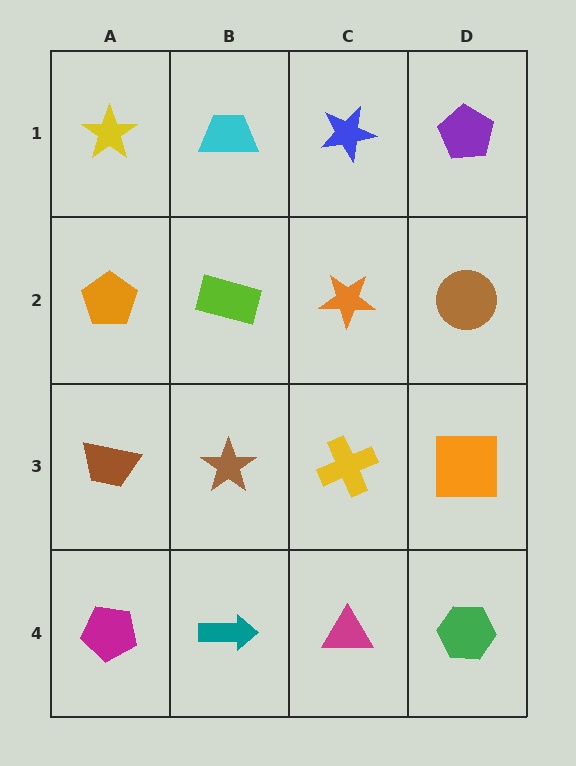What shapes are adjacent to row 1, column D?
A brown circle (row 2, column D), a blue star (row 1, column C).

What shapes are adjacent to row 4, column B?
A brown star (row 3, column B), a magenta pentagon (row 4, column A), a magenta triangle (row 4, column C).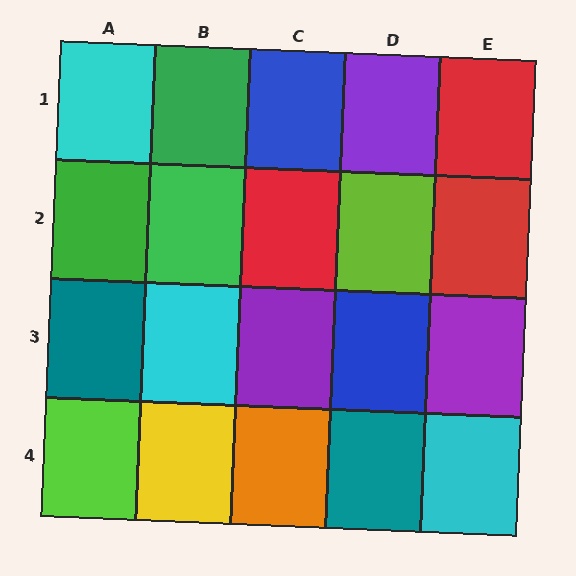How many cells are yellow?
1 cell is yellow.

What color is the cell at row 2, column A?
Green.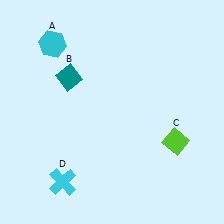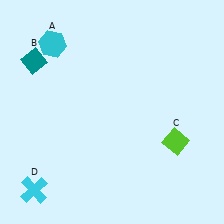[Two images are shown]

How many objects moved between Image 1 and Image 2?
2 objects moved between the two images.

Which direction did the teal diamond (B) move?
The teal diamond (B) moved left.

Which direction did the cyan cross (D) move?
The cyan cross (D) moved left.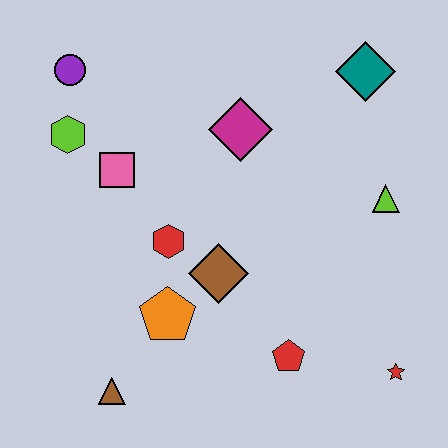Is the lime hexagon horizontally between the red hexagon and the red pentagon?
No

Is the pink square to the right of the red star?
No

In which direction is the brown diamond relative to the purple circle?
The brown diamond is below the purple circle.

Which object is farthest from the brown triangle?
The teal diamond is farthest from the brown triangle.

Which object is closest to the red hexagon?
The brown diamond is closest to the red hexagon.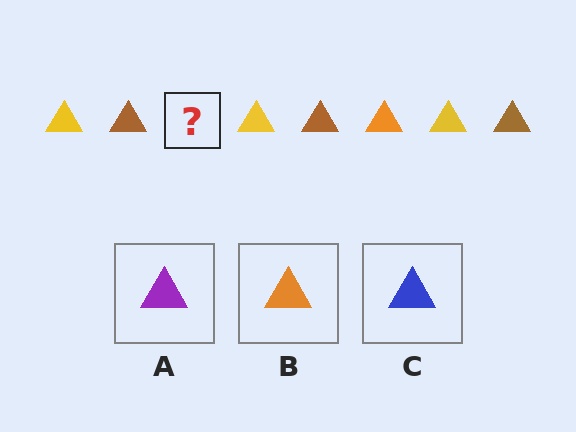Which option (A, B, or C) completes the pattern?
B.